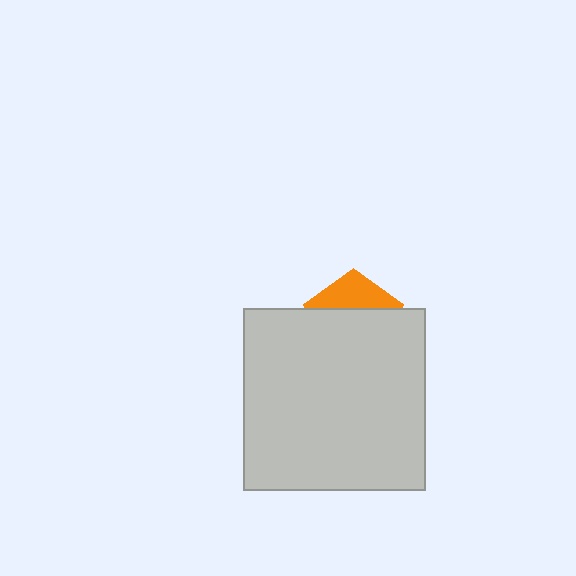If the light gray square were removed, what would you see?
You would see the complete orange pentagon.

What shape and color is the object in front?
The object in front is a light gray square.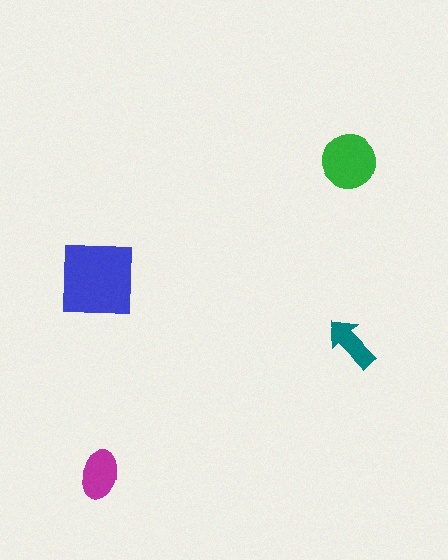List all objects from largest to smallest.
The blue square, the green circle, the magenta ellipse, the teal arrow.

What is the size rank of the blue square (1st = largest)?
1st.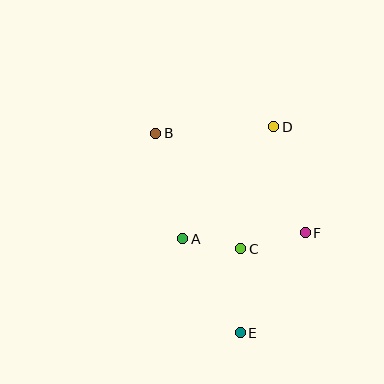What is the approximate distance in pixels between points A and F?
The distance between A and F is approximately 122 pixels.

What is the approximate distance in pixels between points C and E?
The distance between C and E is approximately 84 pixels.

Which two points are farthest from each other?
Points B and E are farthest from each other.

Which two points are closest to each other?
Points A and C are closest to each other.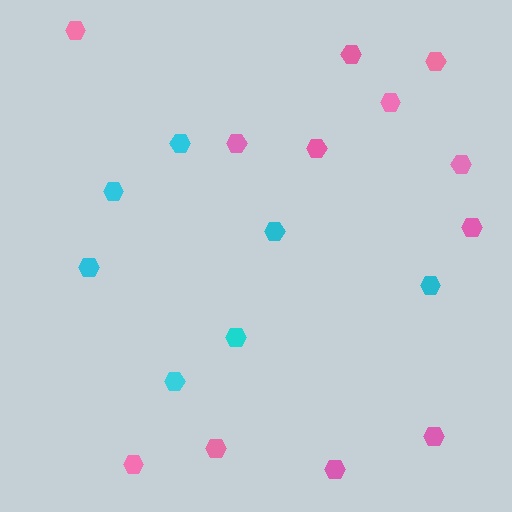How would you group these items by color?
There are 2 groups: one group of cyan hexagons (7) and one group of pink hexagons (12).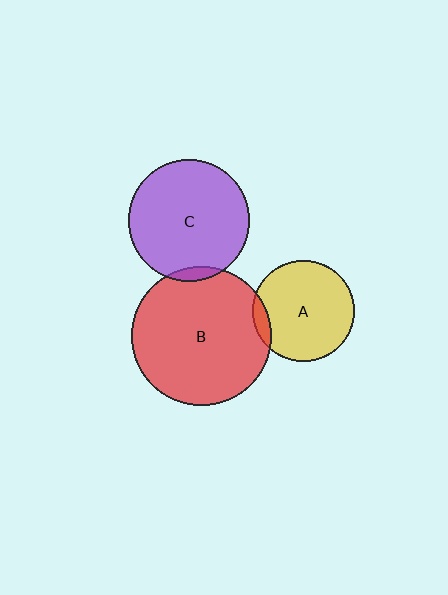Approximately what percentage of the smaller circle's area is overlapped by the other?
Approximately 5%.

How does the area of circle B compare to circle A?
Approximately 1.9 times.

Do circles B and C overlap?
Yes.